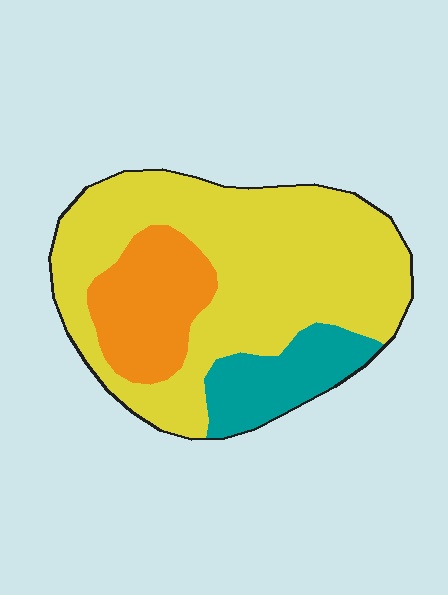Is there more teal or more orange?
Orange.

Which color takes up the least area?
Teal, at roughly 15%.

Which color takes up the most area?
Yellow, at roughly 65%.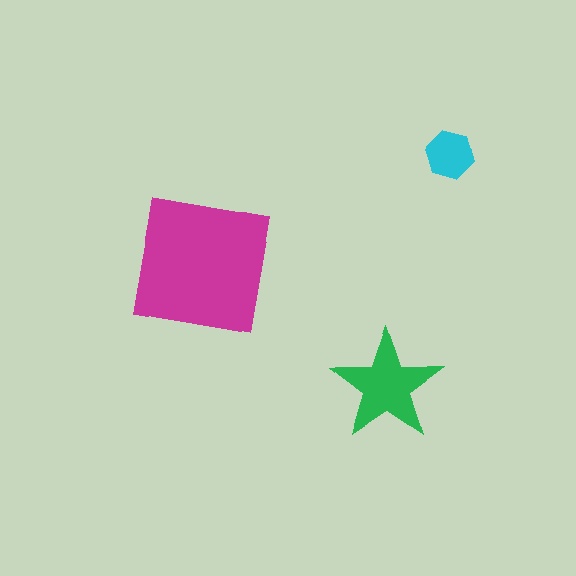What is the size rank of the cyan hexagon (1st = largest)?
3rd.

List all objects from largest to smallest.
The magenta square, the green star, the cyan hexagon.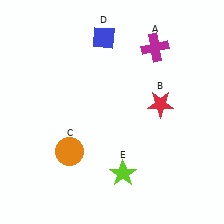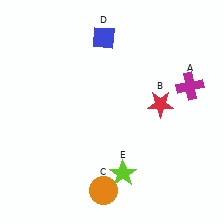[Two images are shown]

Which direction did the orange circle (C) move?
The orange circle (C) moved down.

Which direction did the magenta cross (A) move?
The magenta cross (A) moved down.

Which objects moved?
The objects that moved are: the magenta cross (A), the orange circle (C).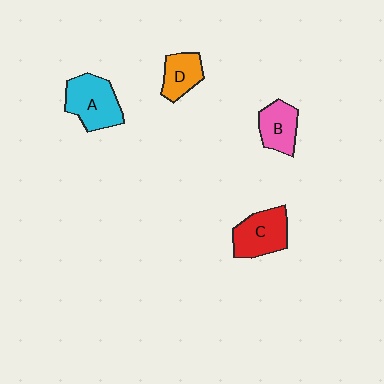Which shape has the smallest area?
Shape D (orange).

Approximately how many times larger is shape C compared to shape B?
Approximately 1.3 times.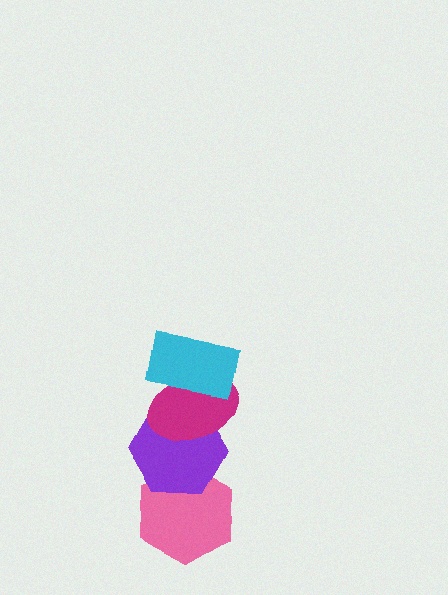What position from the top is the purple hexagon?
The purple hexagon is 3rd from the top.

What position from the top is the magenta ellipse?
The magenta ellipse is 2nd from the top.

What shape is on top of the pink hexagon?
The purple hexagon is on top of the pink hexagon.